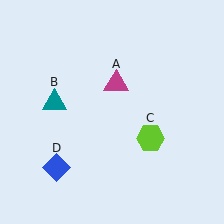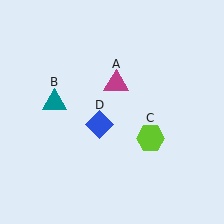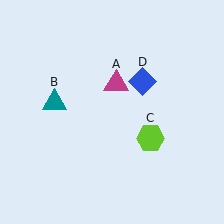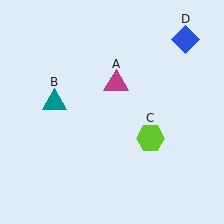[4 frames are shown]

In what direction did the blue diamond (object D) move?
The blue diamond (object D) moved up and to the right.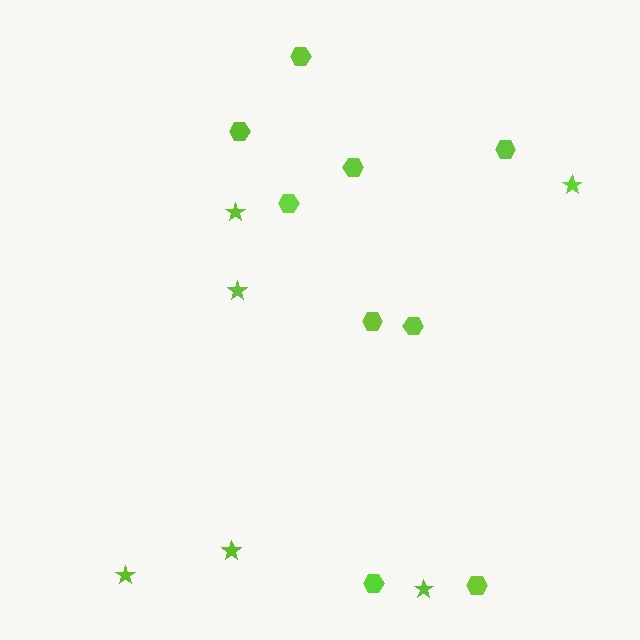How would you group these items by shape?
There are 2 groups: one group of stars (6) and one group of hexagons (9).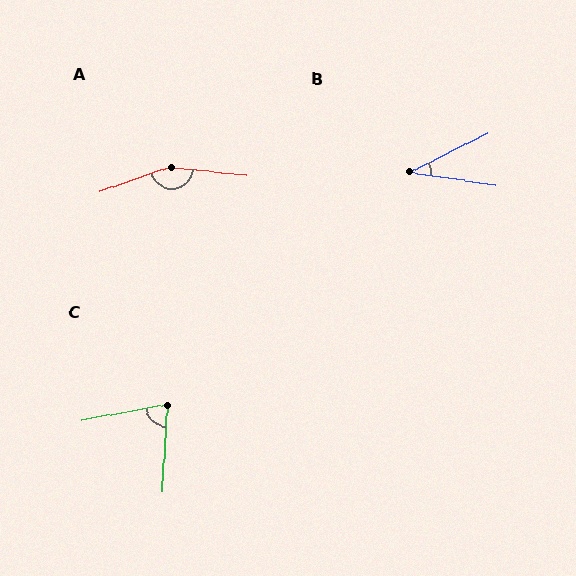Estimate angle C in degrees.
Approximately 76 degrees.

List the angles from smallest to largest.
B (35°), C (76°), A (154°).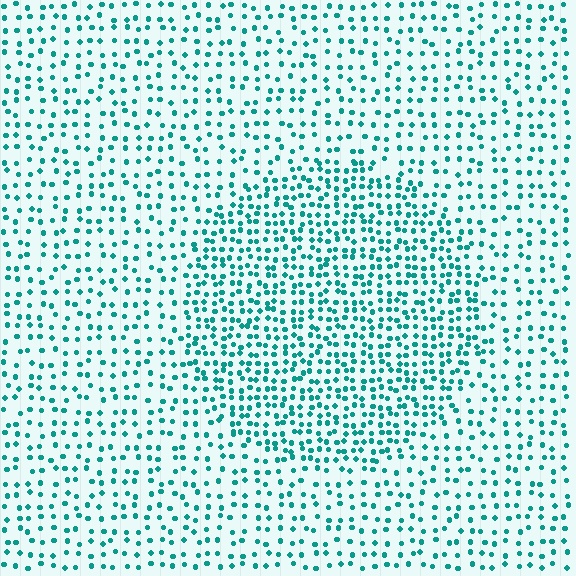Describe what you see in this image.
The image contains small teal elements arranged at two different densities. A circle-shaped region is visible where the elements are more densely packed than the surrounding area.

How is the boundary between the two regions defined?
The boundary is defined by a change in element density (approximately 1.9x ratio). All elements are the same color, size, and shape.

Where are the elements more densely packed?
The elements are more densely packed inside the circle boundary.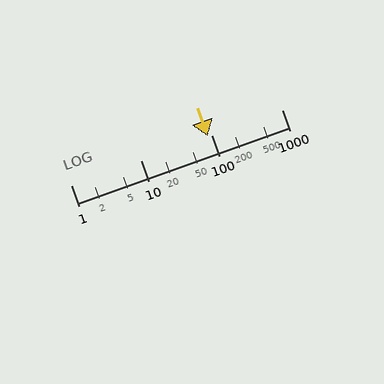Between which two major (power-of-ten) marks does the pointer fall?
The pointer is between 10 and 100.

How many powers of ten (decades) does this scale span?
The scale spans 3 decades, from 1 to 1000.